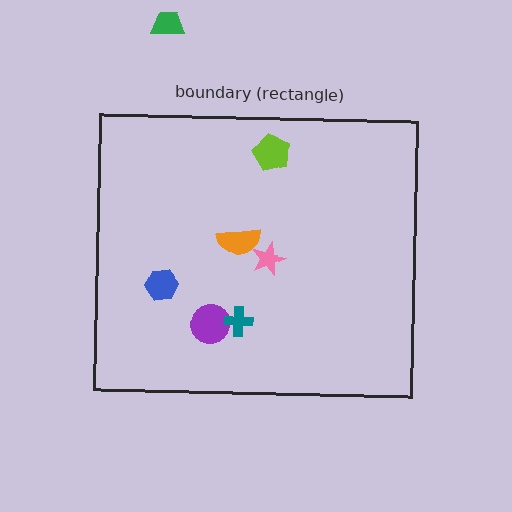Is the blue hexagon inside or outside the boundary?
Inside.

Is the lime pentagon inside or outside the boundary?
Inside.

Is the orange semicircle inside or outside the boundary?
Inside.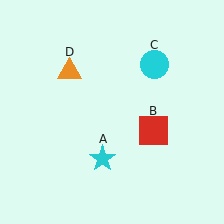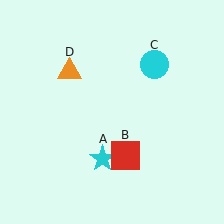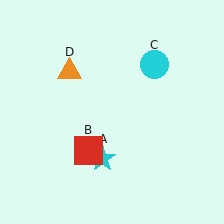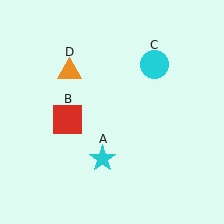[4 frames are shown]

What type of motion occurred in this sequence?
The red square (object B) rotated clockwise around the center of the scene.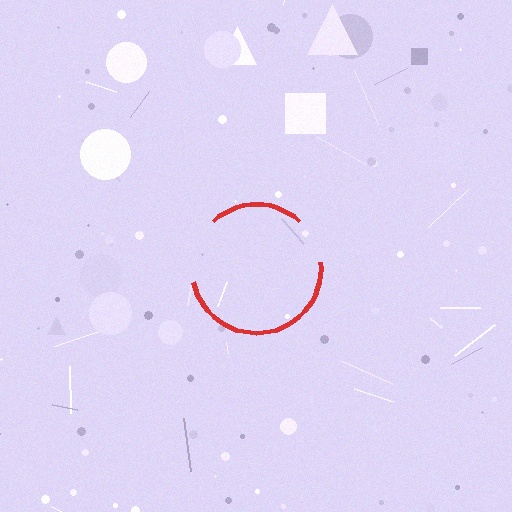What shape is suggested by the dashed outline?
The dashed outline suggests a circle.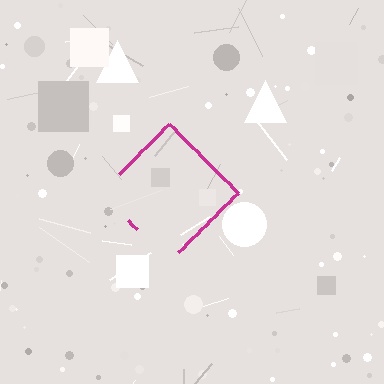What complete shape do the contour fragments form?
The contour fragments form a diamond.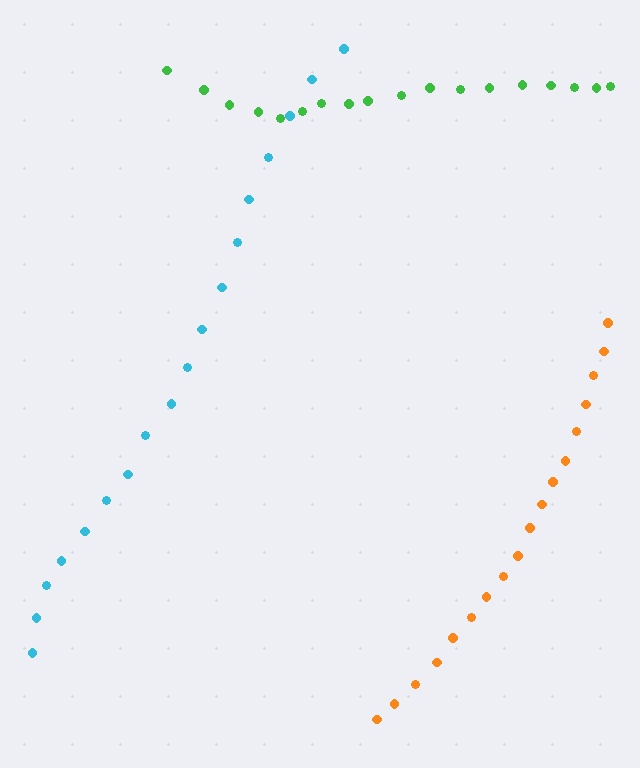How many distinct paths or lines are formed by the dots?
There are 3 distinct paths.